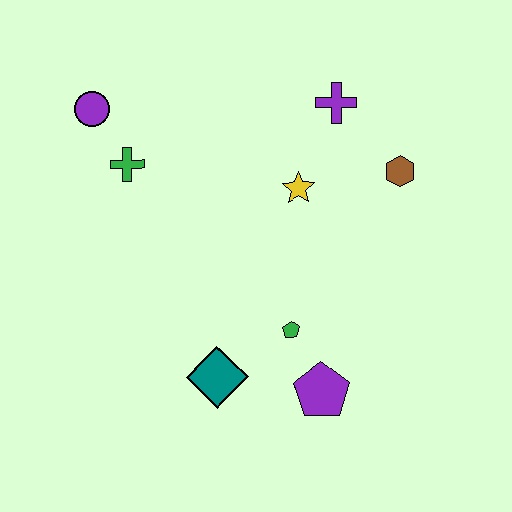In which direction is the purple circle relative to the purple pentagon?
The purple circle is above the purple pentagon.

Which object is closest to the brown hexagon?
The purple cross is closest to the brown hexagon.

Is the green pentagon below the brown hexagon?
Yes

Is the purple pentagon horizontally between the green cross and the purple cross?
Yes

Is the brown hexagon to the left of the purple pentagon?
No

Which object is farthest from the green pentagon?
The purple circle is farthest from the green pentagon.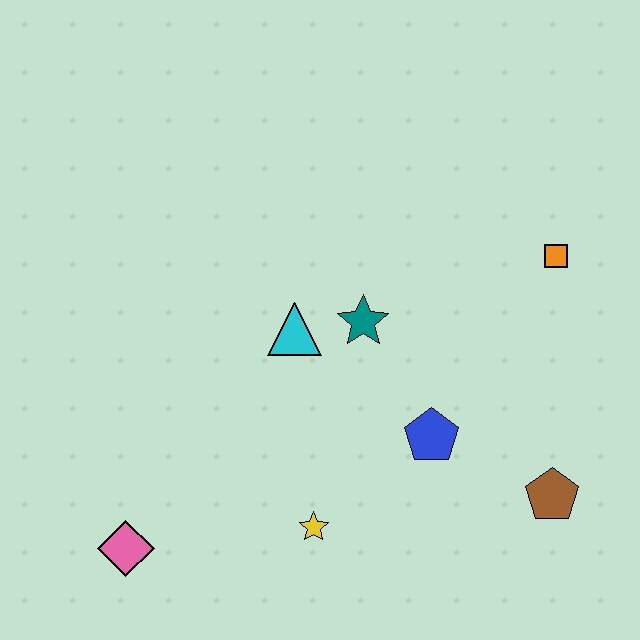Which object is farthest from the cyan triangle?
The brown pentagon is farthest from the cyan triangle.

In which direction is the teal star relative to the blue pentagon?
The teal star is above the blue pentagon.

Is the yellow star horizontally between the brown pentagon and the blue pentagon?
No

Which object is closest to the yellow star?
The blue pentagon is closest to the yellow star.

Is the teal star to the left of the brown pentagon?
Yes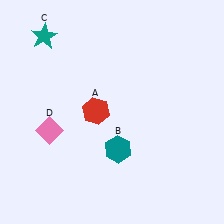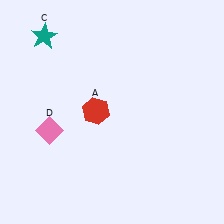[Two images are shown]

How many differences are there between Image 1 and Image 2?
There is 1 difference between the two images.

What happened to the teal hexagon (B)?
The teal hexagon (B) was removed in Image 2. It was in the bottom-right area of Image 1.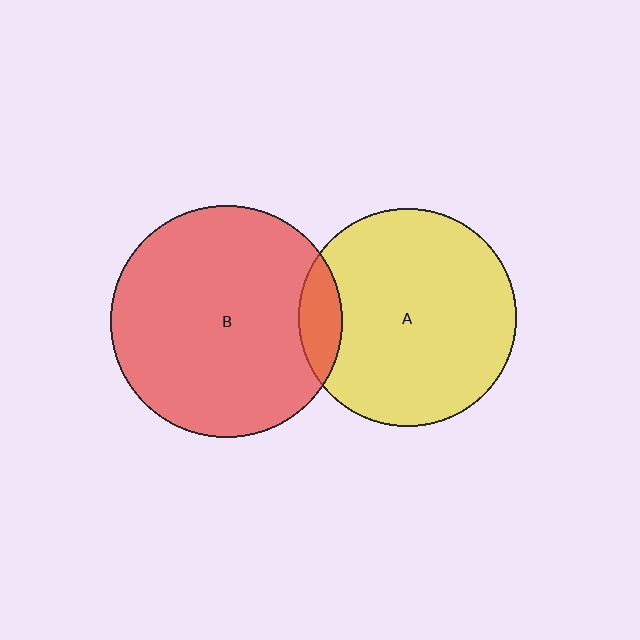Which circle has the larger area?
Circle B (red).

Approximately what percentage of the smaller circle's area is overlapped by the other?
Approximately 10%.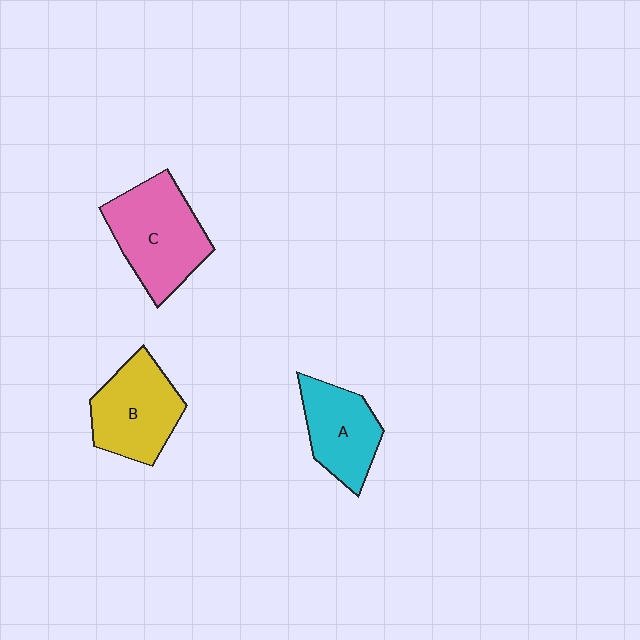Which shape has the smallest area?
Shape A (cyan).